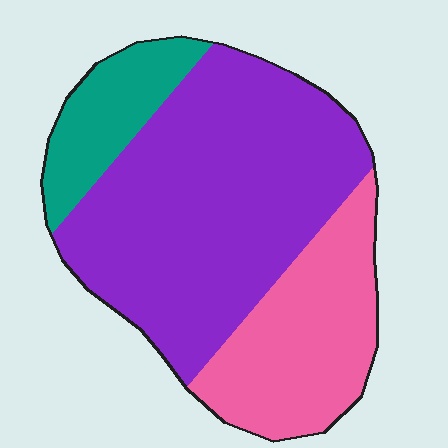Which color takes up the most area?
Purple, at roughly 60%.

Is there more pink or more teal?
Pink.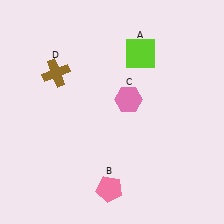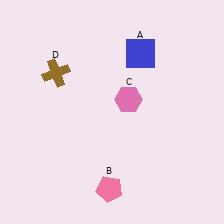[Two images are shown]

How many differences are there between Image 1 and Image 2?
There is 1 difference between the two images.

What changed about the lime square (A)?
In Image 1, A is lime. In Image 2, it changed to blue.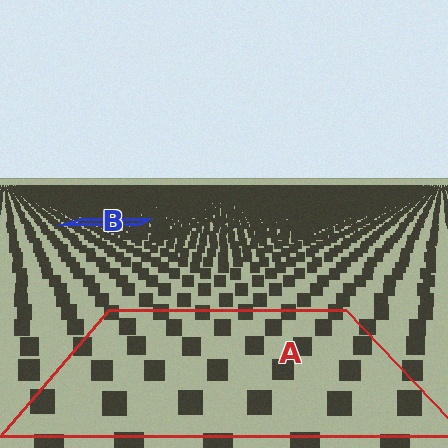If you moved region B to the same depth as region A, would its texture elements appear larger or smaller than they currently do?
They would appear larger. At a closer depth, the same texture elements are projected at a bigger on-screen size.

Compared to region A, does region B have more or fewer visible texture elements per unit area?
Region B has more texture elements per unit area — they are packed more densely because it is farther away.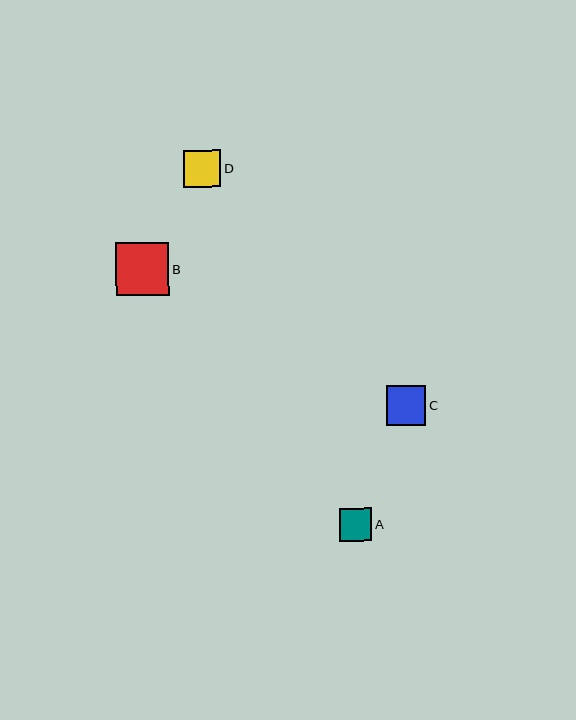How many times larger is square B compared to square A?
Square B is approximately 1.6 times the size of square A.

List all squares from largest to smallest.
From largest to smallest: B, C, D, A.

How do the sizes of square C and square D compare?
Square C and square D are approximately the same size.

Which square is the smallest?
Square A is the smallest with a size of approximately 32 pixels.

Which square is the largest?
Square B is the largest with a size of approximately 53 pixels.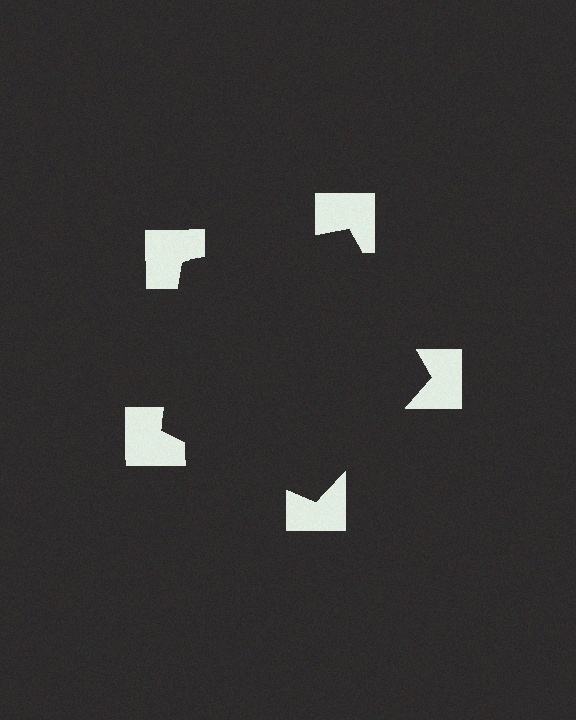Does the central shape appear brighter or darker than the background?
It typically appears slightly darker than the background, even though no actual brightness change is drawn.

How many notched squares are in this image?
There are 5 — one at each vertex of the illusory pentagon.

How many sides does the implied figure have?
5 sides.